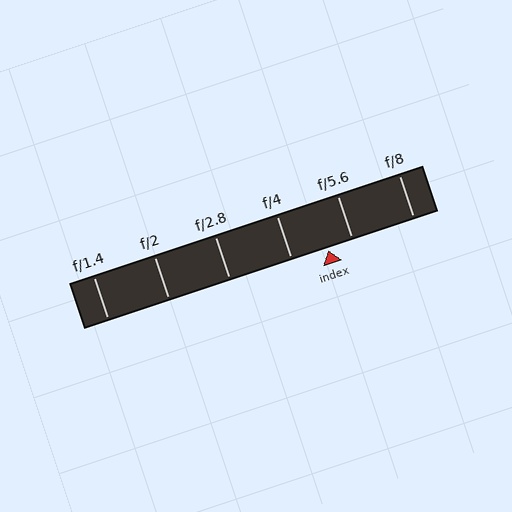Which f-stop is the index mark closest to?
The index mark is closest to f/5.6.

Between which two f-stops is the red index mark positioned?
The index mark is between f/4 and f/5.6.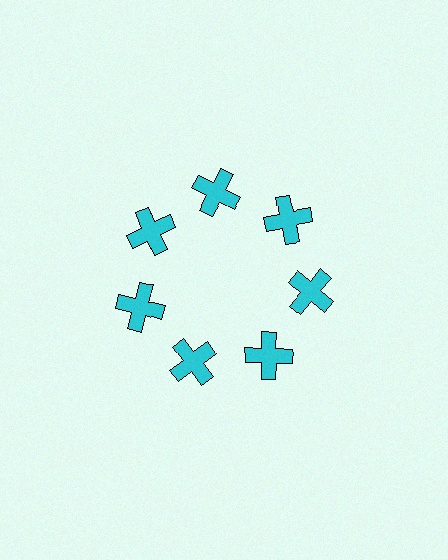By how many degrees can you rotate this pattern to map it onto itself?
The pattern maps onto itself every 51 degrees of rotation.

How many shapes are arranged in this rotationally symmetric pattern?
There are 7 shapes, arranged in 7 groups of 1.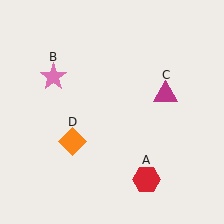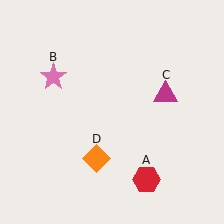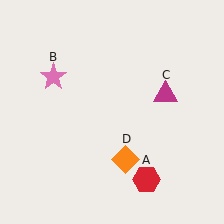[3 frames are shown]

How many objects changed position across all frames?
1 object changed position: orange diamond (object D).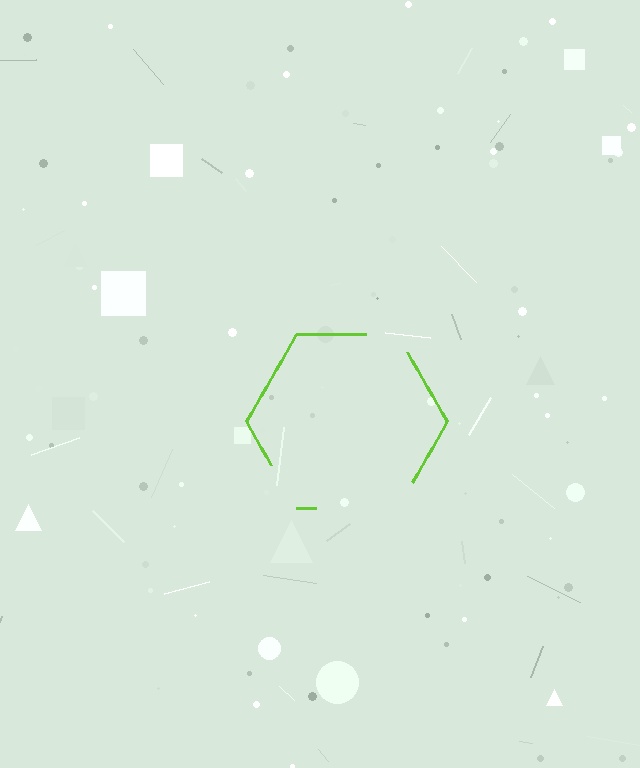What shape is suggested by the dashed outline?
The dashed outline suggests a hexagon.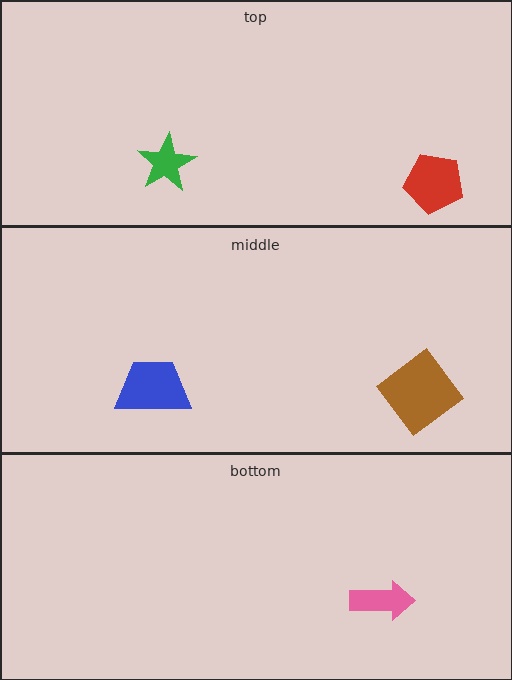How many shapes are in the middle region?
2.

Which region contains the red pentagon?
The top region.